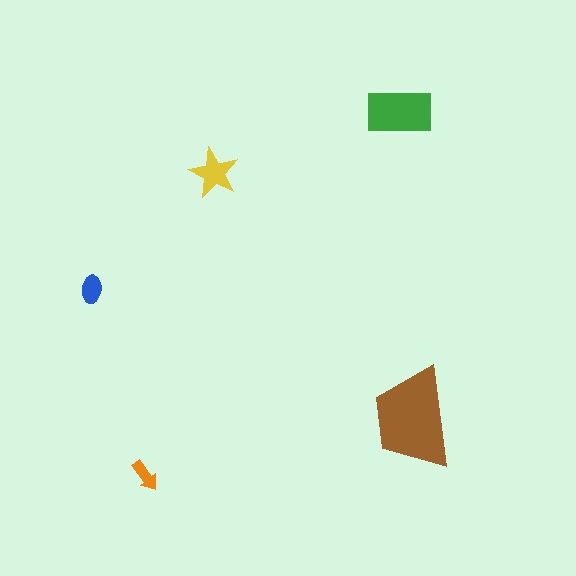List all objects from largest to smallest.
The brown trapezoid, the green rectangle, the yellow star, the blue ellipse, the orange arrow.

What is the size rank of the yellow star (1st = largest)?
3rd.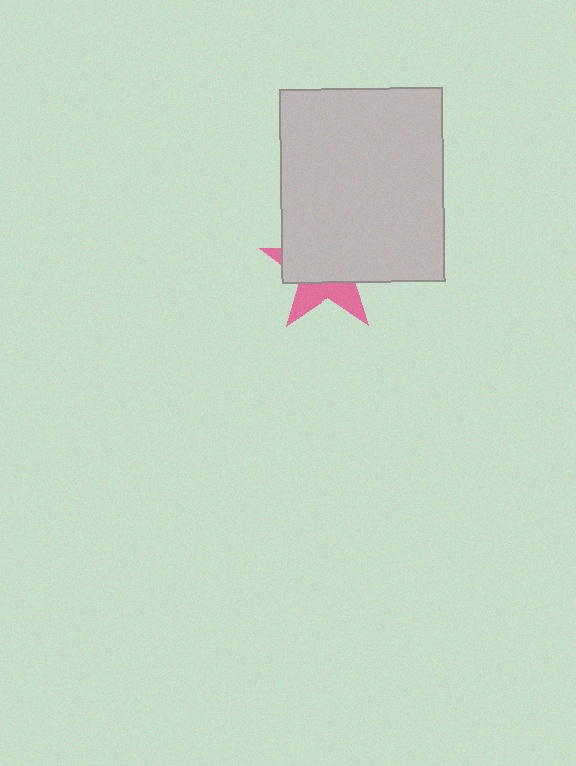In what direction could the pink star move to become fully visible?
The pink star could move down. That would shift it out from behind the light gray rectangle entirely.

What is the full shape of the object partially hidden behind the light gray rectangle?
The partially hidden object is a pink star.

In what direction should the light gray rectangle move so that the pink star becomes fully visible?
The light gray rectangle should move up. That is the shortest direction to clear the overlap and leave the pink star fully visible.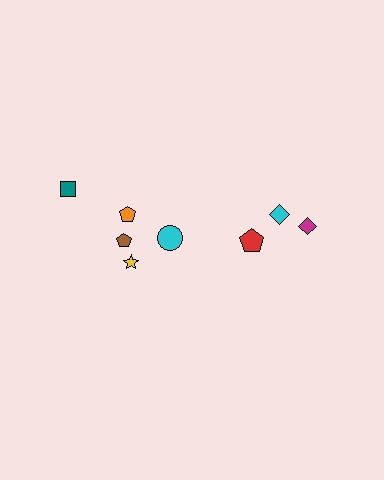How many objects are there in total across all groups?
There are 8 objects.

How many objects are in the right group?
There are 3 objects.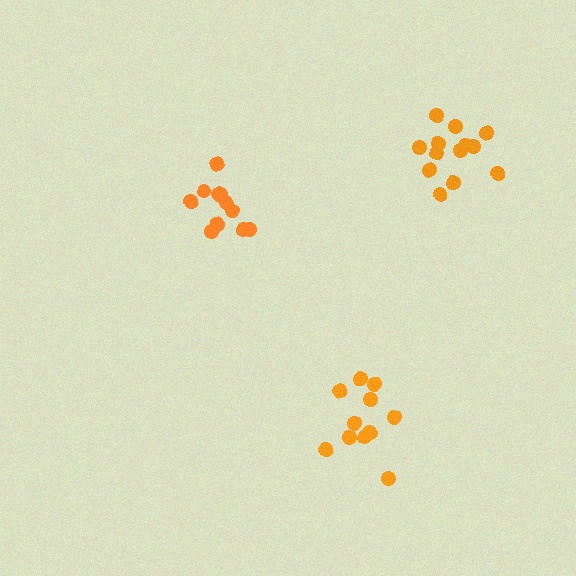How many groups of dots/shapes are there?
There are 3 groups.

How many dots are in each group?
Group 1: 11 dots, Group 2: 12 dots, Group 3: 13 dots (36 total).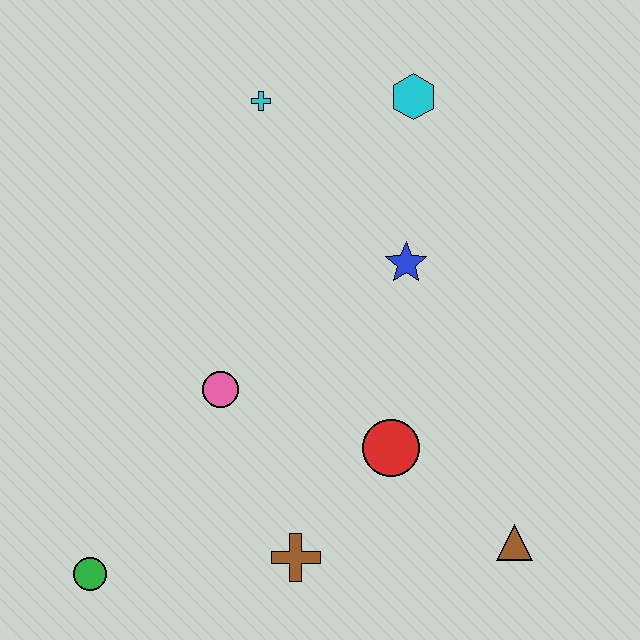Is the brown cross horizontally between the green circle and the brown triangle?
Yes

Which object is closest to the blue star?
The cyan hexagon is closest to the blue star.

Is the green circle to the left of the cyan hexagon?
Yes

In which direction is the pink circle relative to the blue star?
The pink circle is to the left of the blue star.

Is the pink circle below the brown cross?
No